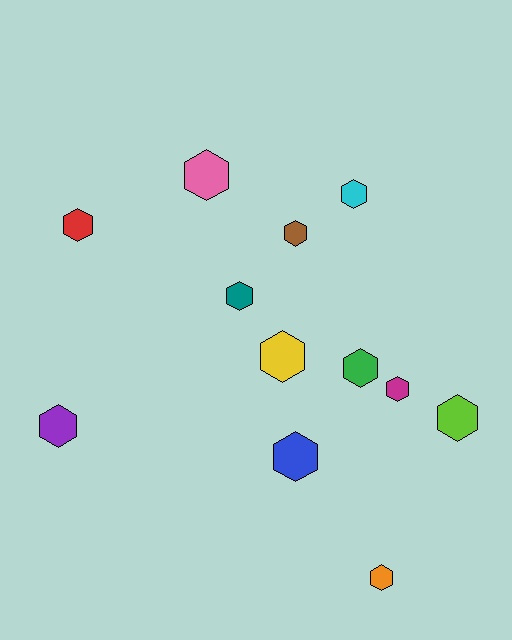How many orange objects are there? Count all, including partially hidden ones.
There is 1 orange object.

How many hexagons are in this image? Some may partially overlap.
There are 12 hexagons.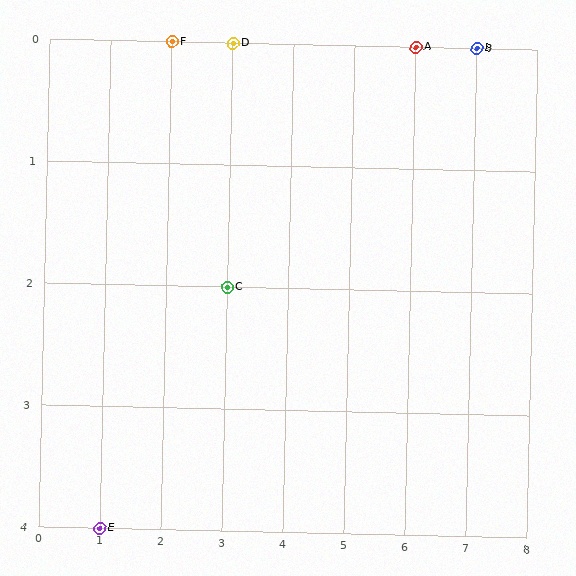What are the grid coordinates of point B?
Point B is at grid coordinates (7, 0).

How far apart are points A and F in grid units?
Points A and F are 4 columns apart.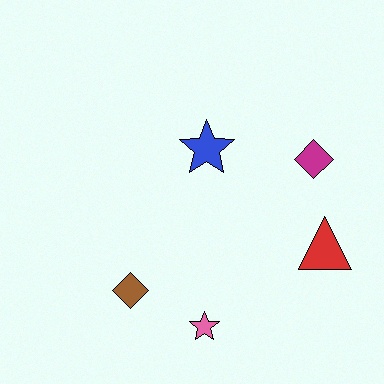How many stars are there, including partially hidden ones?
There are 2 stars.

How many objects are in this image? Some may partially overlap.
There are 5 objects.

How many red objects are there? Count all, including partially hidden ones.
There is 1 red object.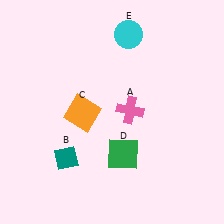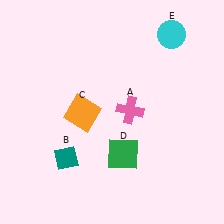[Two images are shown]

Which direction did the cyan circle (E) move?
The cyan circle (E) moved right.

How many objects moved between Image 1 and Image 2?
1 object moved between the two images.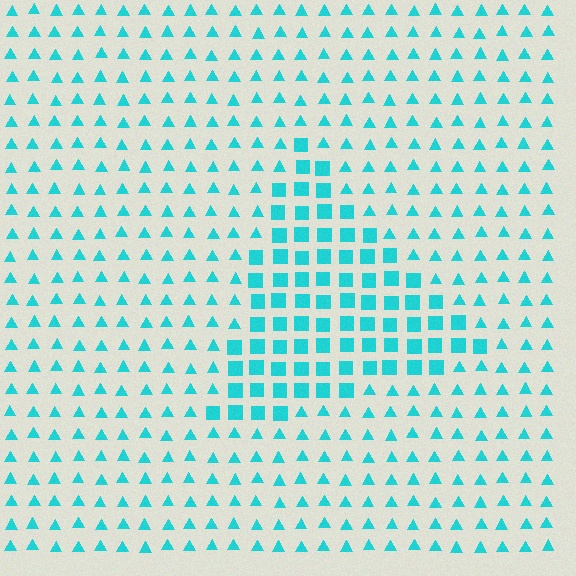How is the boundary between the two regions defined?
The boundary is defined by a change in element shape: squares inside vs. triangles outside. All elements share the same color and spacing.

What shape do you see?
I see a triangle.